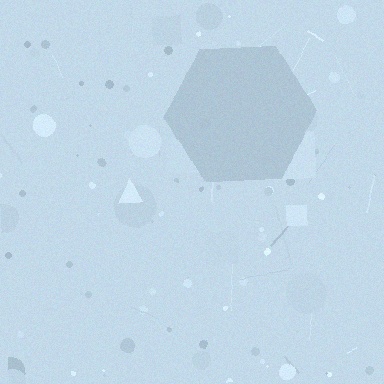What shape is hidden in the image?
A hexagon is hidden in the image.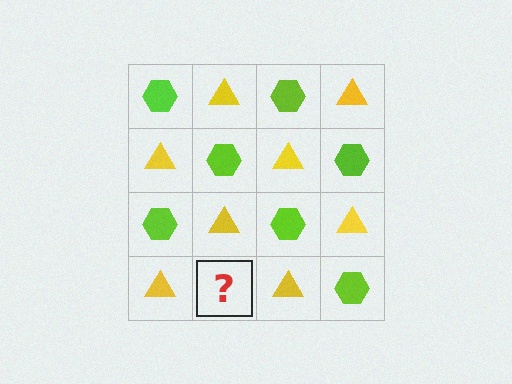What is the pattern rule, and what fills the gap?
The rule is that it alternates lime hexagon and yellow triangle in a checkerboard pattern. The gap should be filled with a lime hexagon.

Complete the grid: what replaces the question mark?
The question mark should be replaced with a lime hexagon.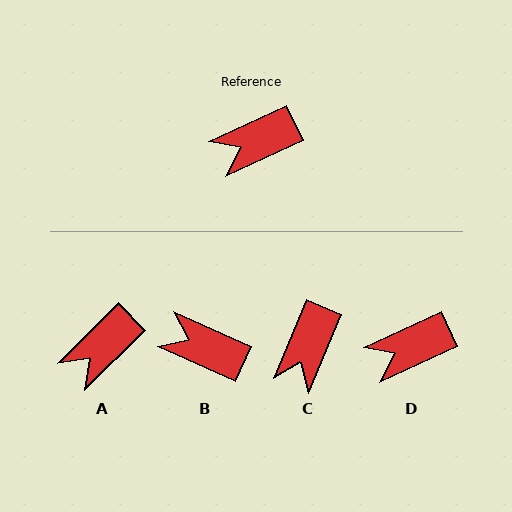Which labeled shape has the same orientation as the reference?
D.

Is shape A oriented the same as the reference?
No, it is off by about 20 degrees.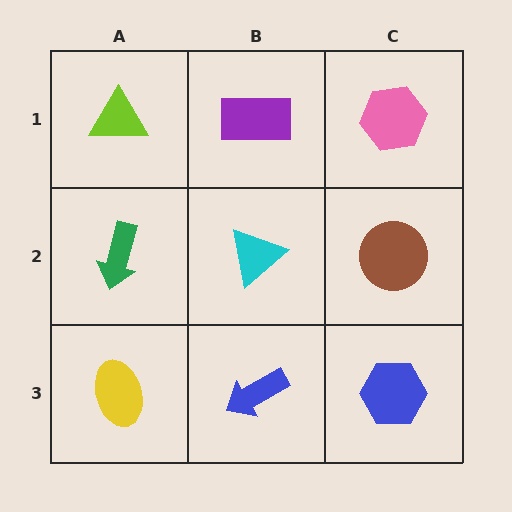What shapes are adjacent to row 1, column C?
A brown circle (row 2, column C), a purple rectangle (row 1, column B).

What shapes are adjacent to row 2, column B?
A purple rectangle (row 1, column B), a blue arrow (row 3, column B), a green arrow (row 2, column A), a brown circle (row 2, column C).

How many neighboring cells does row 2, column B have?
4.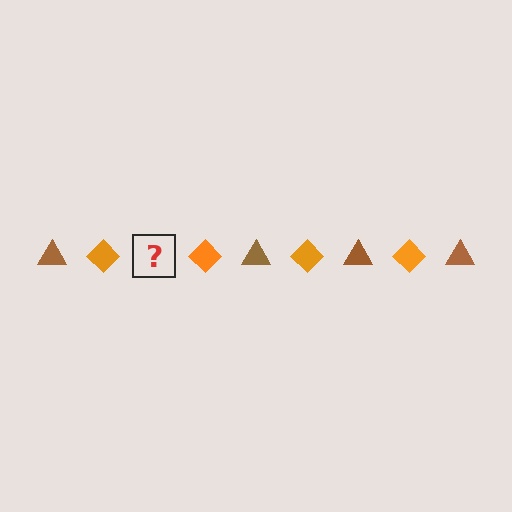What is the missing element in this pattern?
The missing element is a brown triangle.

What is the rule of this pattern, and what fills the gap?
The rule is that the pattern alternates between brown triangle and orange diamond. The gap should be filled with a brown triangle.